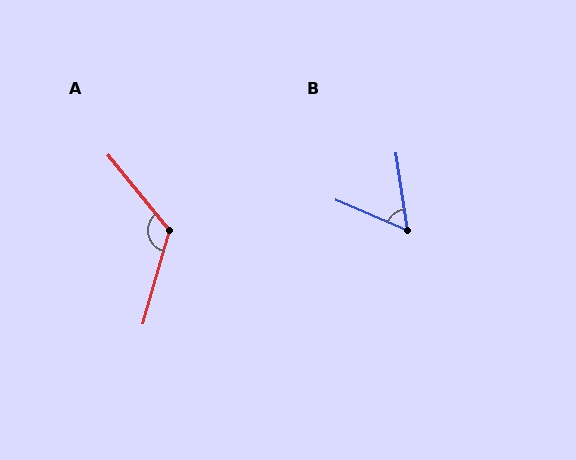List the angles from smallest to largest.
B (59°), A (125°).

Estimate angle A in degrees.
Approximately 125 degrees.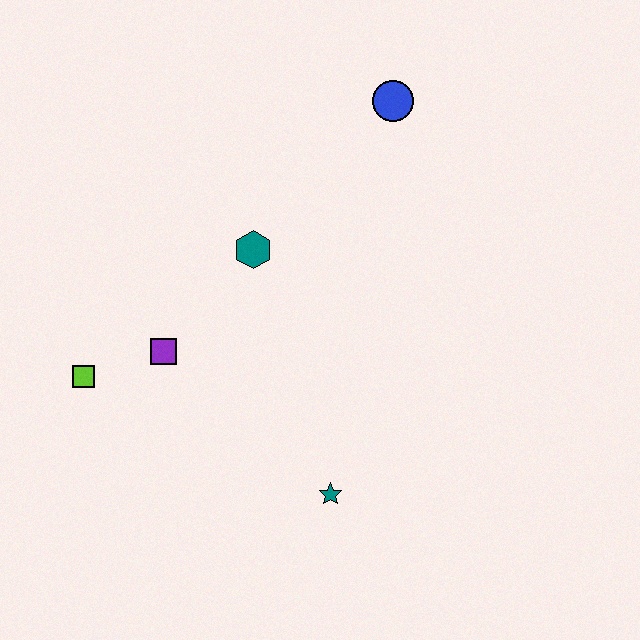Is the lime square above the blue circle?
No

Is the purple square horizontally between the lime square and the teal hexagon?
Yes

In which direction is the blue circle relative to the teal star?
The blue circle is above the teal star.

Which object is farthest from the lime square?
The blue circle is farthest from the lime square.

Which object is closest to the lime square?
The purple square is closest to the lime square.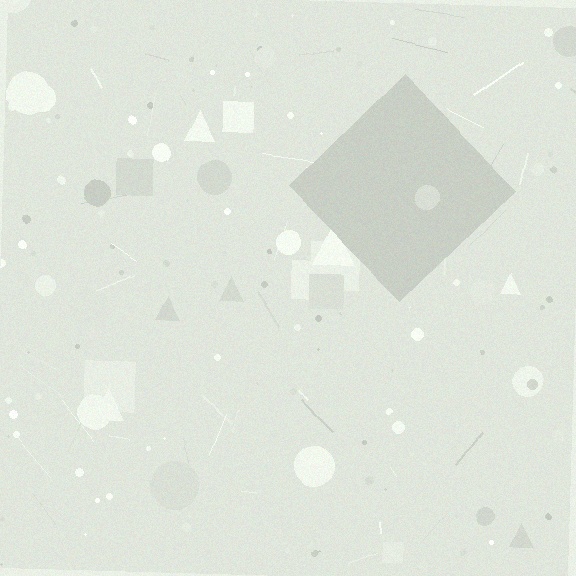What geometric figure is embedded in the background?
A diamond is embedded in the background.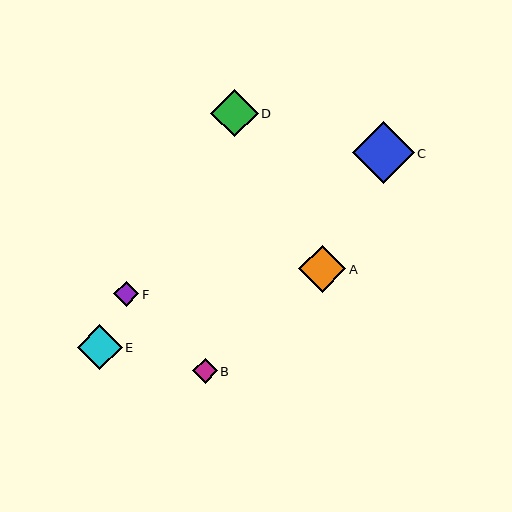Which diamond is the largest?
Diamond C is the largest with a size of approximately 61 pixels.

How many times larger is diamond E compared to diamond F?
Diamond E is approximately 1.8 times the size of diamond F.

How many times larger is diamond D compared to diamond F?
Diamond D is approximately 1.9 times the size of diamond F.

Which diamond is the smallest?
Diamond B is the smallest with a size of approximately 25 pixels.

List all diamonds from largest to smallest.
From largest to smallest: C, D, A, E, F, B.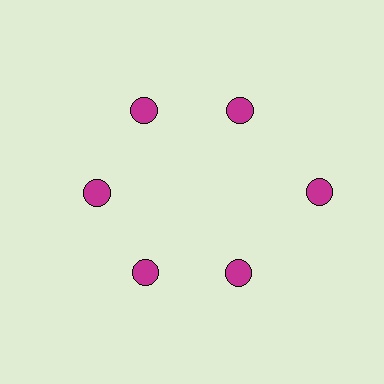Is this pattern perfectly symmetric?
No. The 6 magenta circles are arranged in a ring, but one element near the 3 o'clock position is pushed outward from the center, breaking the 6-fold rotational symmetry.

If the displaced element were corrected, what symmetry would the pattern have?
It would have 6-fold rotational symmetry — the pattern would map onto itself every 60 degrees.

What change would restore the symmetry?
The symmetry would be restored by moving it inward, back onto the ring so that all 6 circles sit at equal angles and equal distance from the center.